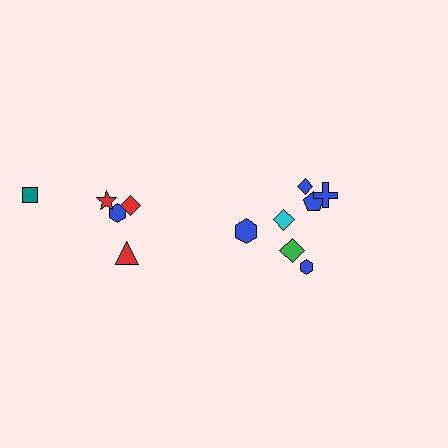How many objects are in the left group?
There are 5 objects.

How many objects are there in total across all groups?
There are 12 objects.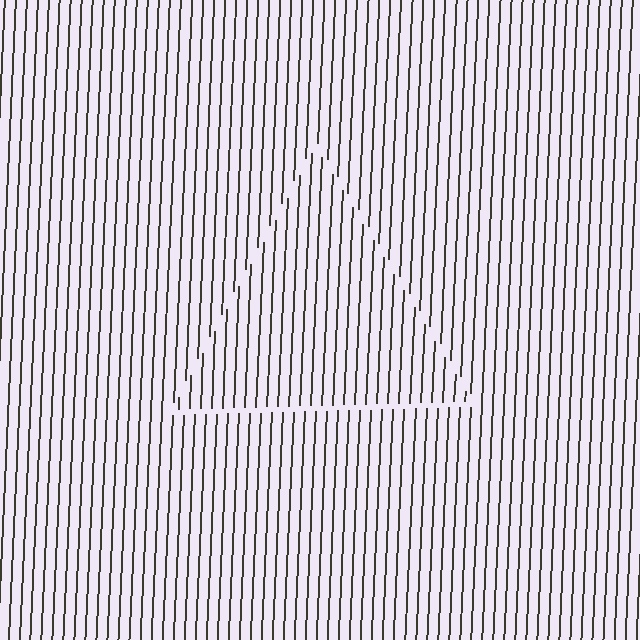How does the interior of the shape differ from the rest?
The interior of the shape contains the same grating, shifted by half a period — the contour is defined by the phase discontinuity where line-ends from the inner and outer gratings abut.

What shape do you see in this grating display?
An illusory triangle. The interior of the shape contains the same grating, shifted by half a period — the contour is defined by the phase discontinuity where line-ends from the inner and outer gratings abut.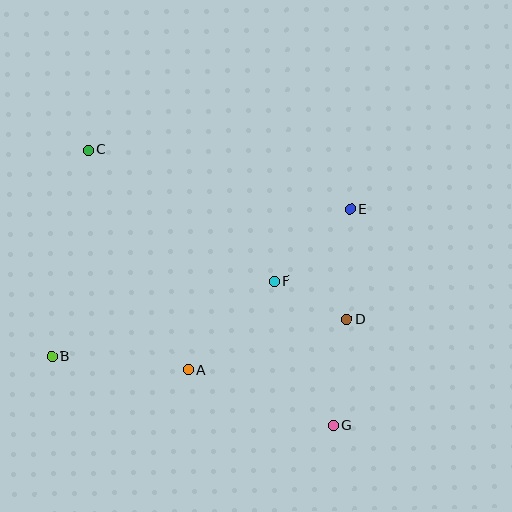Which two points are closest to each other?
Points D and F are closest to each other.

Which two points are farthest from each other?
Points C and G are farthest from each other.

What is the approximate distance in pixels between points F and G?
The distance between F and G is approximately 156 pixels.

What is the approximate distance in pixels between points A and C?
The distance between A and C is approximately 242 pixels.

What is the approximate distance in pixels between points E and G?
The distance between E and G is approximately 217 pixels.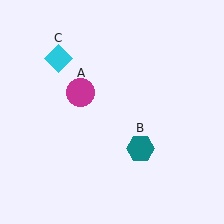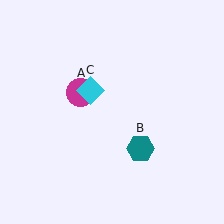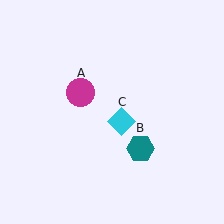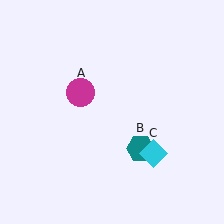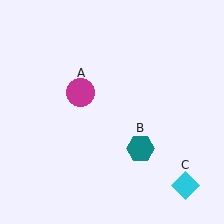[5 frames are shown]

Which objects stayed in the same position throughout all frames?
Magenta circle (object A) and teal hexagon (object B) remained stationary.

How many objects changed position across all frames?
1 object changed position: cyan diamond (object C).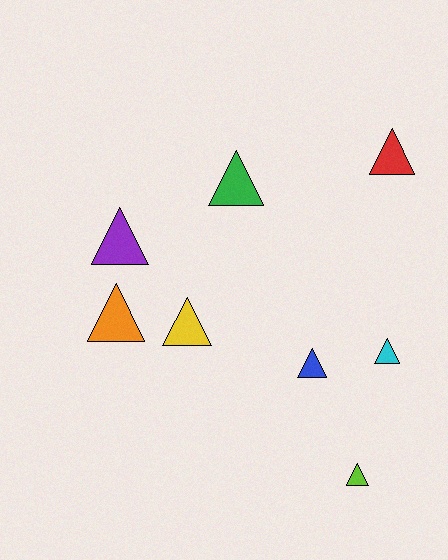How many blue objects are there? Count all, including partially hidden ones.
There is 1 blue object.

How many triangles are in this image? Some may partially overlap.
There are 8 triangles.